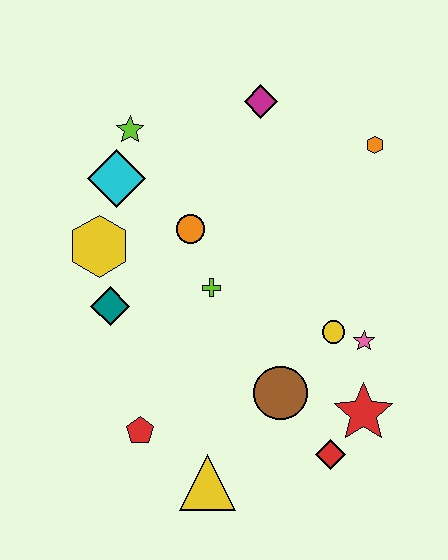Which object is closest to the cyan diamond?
The lime star is closest to the cyan diamond.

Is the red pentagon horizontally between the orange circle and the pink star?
No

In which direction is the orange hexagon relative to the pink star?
The orange hexagon is above the pink star.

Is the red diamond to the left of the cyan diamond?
No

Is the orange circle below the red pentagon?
No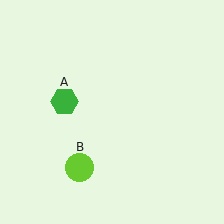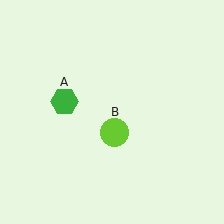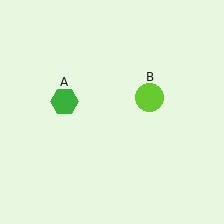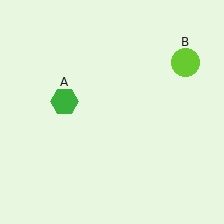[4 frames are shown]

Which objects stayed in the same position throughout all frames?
Green hexagon (object A) remained stationary.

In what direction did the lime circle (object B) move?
The lime circle (object B) moved up and to the right.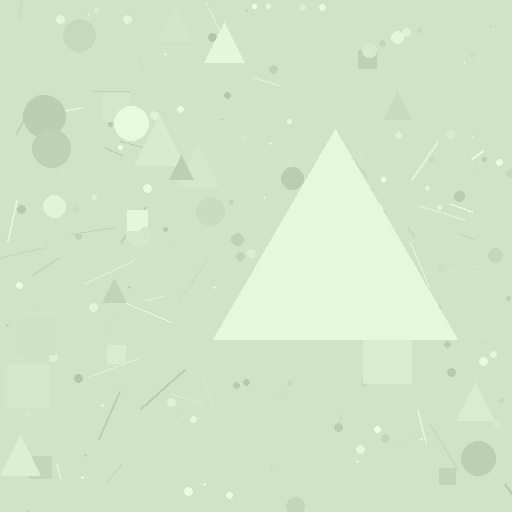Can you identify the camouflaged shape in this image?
The camouflaged shape is a triangle.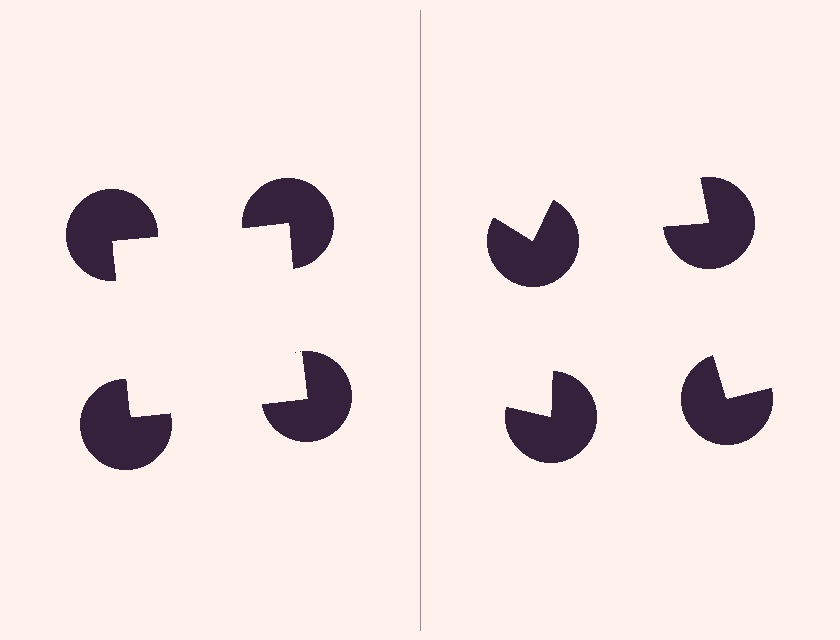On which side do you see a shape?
An illusory square appears on the left side. On the right side the wedge cuts are rotated, so no coherent shape forms.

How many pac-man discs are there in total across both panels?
8 — 4 on each side.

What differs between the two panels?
The pac-man discs are positioned identically on both sides; only the wedge orientations differ. On the left they align to a square; on the right they are misaligned.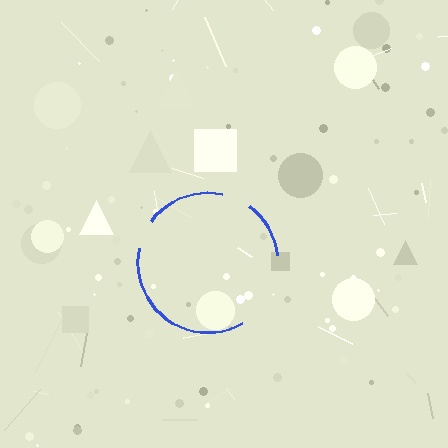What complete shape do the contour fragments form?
The contour fragments form a circle.